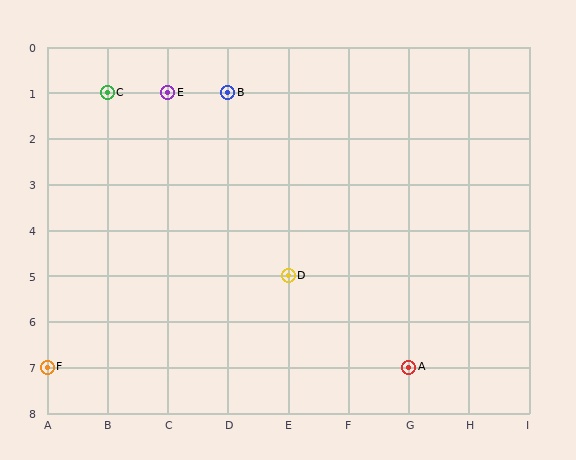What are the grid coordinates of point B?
Point B is at grid coordinates (D, 1).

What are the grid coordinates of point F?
Point F is at grid coordinates (A, 7).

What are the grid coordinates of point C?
Point C is at grid coordinates (B, 1).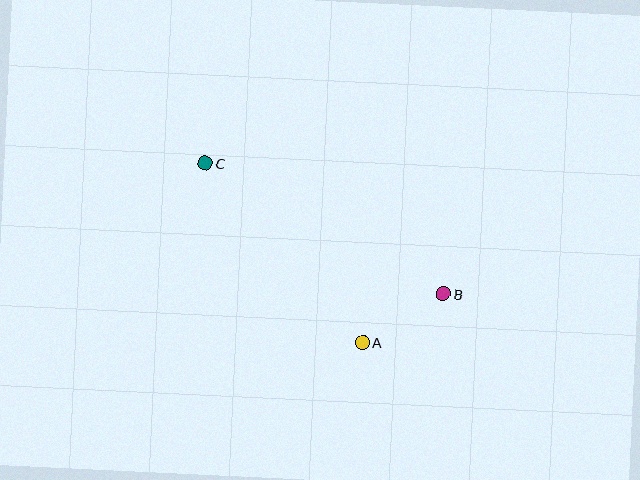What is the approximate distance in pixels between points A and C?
The distance between A and C is approximately 238 pixels.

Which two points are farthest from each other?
Points B and C are farthest from each other.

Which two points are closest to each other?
Points A and B are closest to each other.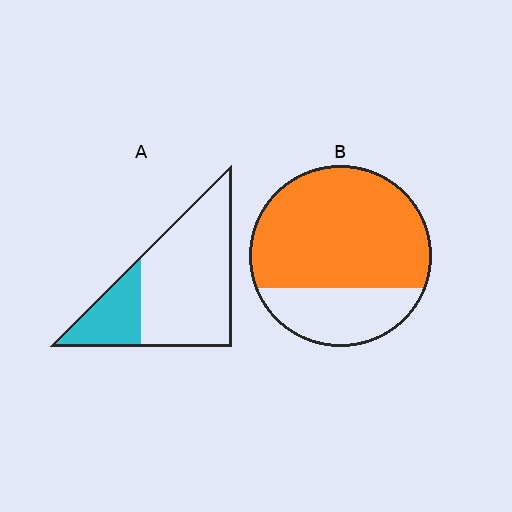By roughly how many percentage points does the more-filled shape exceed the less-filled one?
By roughly 45 percentage points (B over A).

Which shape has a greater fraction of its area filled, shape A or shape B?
Shape B.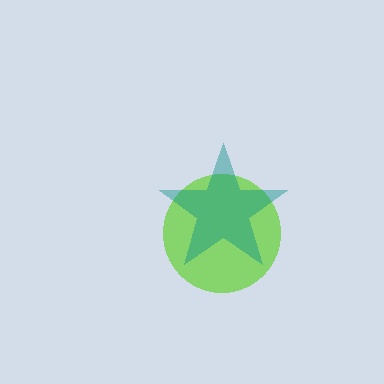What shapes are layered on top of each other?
The layered shapes are: a lime circle, a teal star.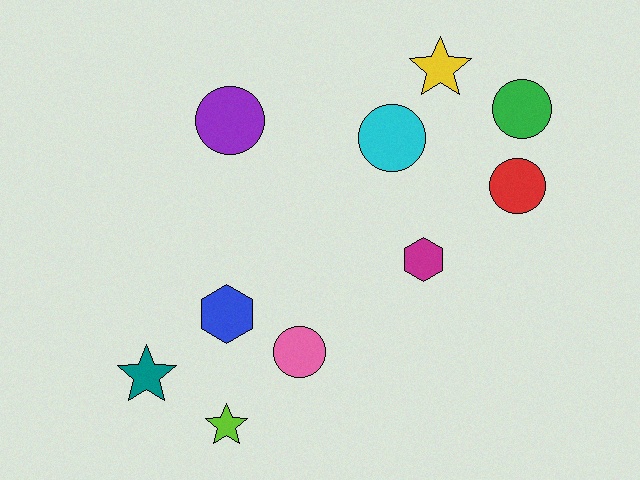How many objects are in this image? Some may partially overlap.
There are 10 objects.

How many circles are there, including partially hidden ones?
There are 5 circles.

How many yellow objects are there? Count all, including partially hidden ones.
There is 1 yellow object.